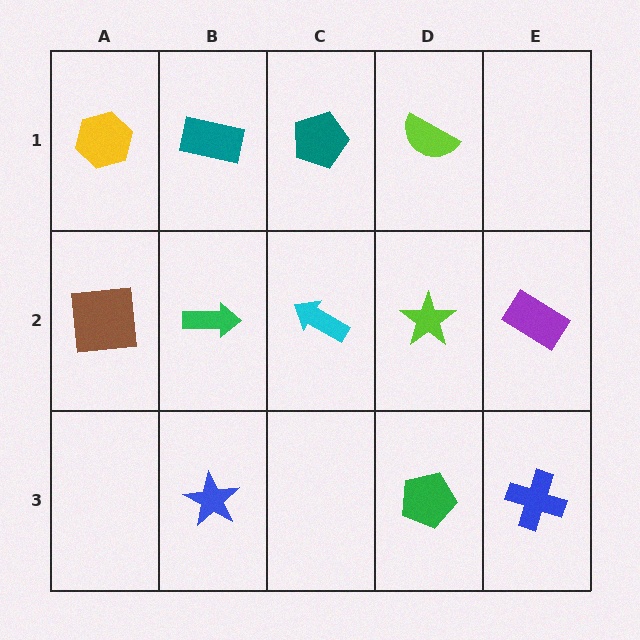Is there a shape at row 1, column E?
No, that cell is empty.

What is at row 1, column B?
A teal rectangle.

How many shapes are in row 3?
3 shapes.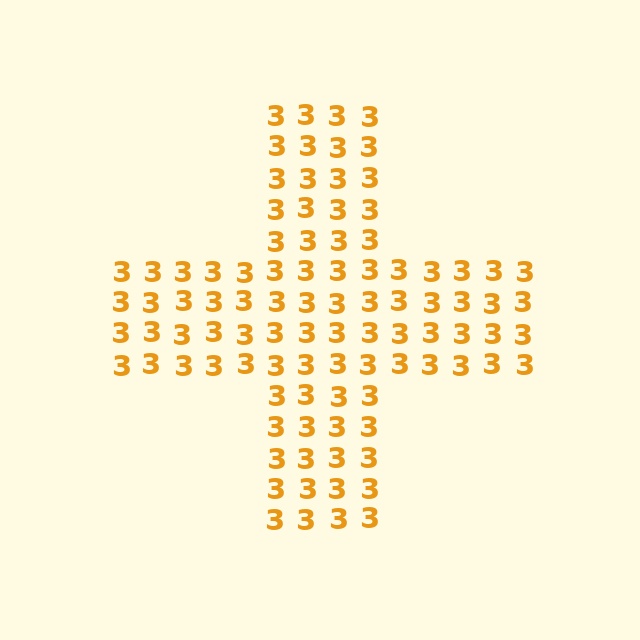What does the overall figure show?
The overall figure shows a cross.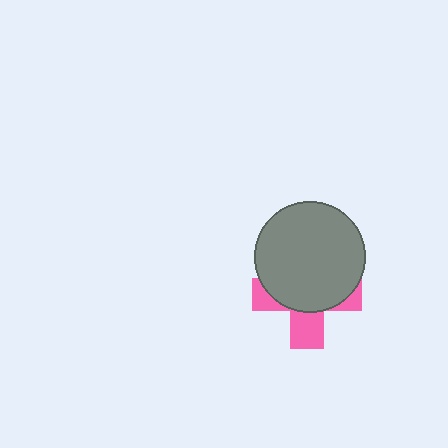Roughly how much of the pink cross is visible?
A small part of it is visible (roughly 37%).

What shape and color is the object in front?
The object in front is a gray circle.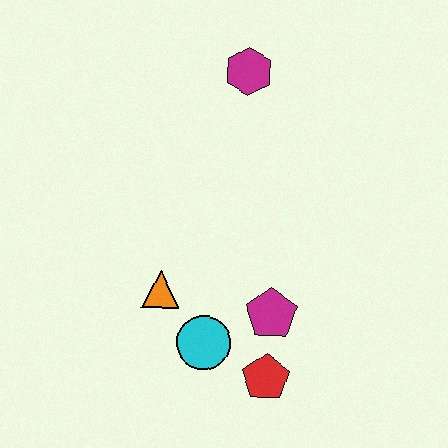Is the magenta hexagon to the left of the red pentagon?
Yes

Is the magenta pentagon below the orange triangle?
Yes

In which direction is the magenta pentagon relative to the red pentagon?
The magenta pentagon is above the red pentagon.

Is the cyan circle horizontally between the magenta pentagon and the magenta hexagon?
No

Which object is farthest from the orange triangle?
The magenta hexagon is farthest from the orange triangle.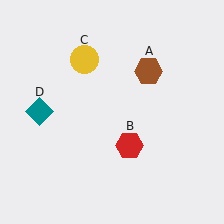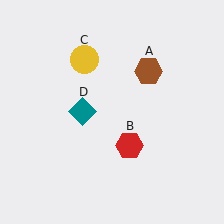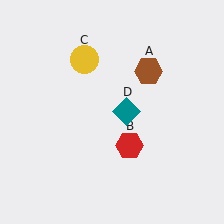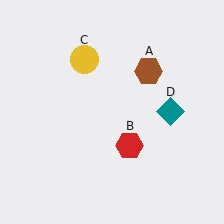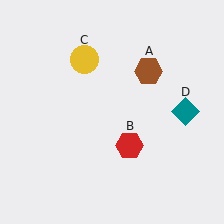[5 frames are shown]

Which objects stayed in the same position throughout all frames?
Brown hexagon (object A) and red hexagon (object B) and yellow circle (object C) remained stationary.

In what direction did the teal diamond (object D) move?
The teal diamond (object D) moved right.